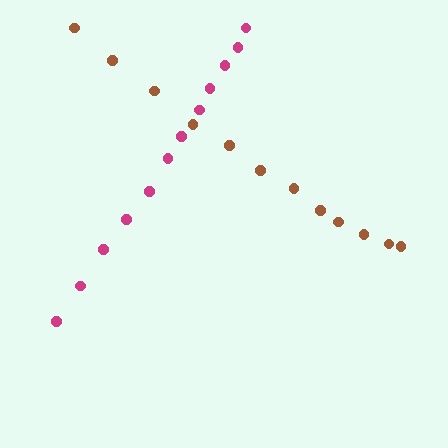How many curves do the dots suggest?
There are 2 distinct paths.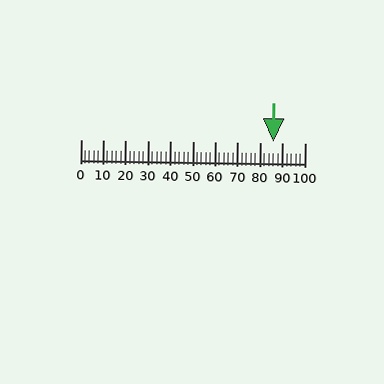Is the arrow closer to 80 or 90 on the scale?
The arrow is closer to 90.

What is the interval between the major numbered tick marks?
The major tick marks are spaced 10 units apart.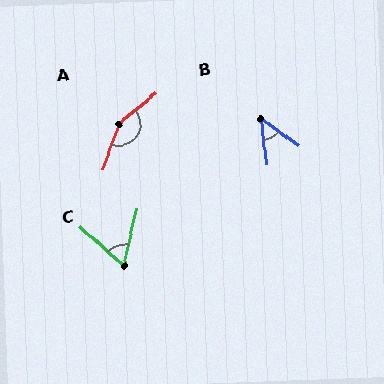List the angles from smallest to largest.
B (47°), C (61°), A (149°).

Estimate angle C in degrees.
Approximately 61 degrees.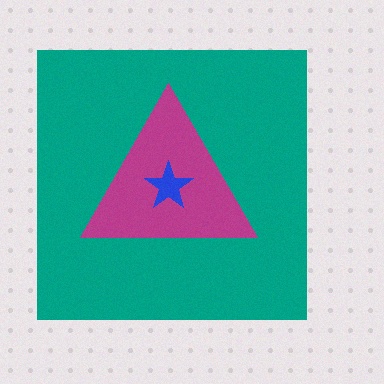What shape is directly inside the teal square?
The magenta triangle.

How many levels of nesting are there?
3.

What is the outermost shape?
The teal square.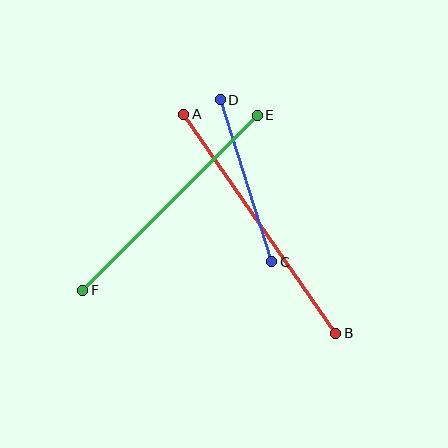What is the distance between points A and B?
The distance is approximately 266 pixels.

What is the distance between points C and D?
The distance is approximately 170 pixels.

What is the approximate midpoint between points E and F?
The midpoint is at approximately (170, 203) pixels.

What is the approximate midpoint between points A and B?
The midpoint is at approximately (260, 224) pixels.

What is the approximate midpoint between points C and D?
The midpoint is at approximately (246, 181) pixels.